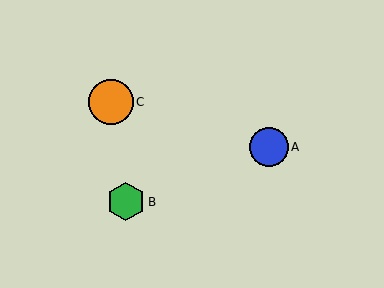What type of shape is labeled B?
Shape B is a green hexagon.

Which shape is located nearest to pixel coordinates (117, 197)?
The green hexagon (labeled B) at (126, 202) is nearest to that location.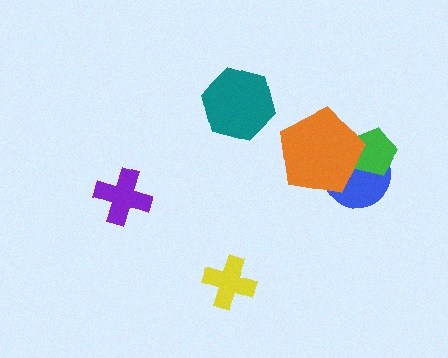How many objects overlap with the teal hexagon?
0 objects overlap with the teal hexagon.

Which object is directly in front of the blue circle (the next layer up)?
The green pentagon is directly in front of the blue circle.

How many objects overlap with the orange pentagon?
2 objects overlap with the orange pentagon.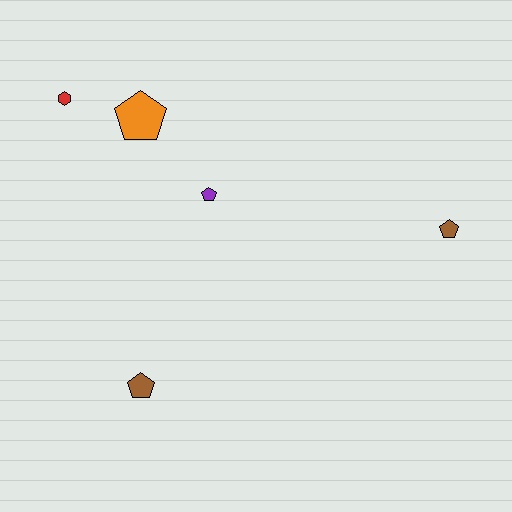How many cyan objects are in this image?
There are no cyan objects.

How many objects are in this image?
There are 5 objects.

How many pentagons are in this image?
There are 4 pentagons.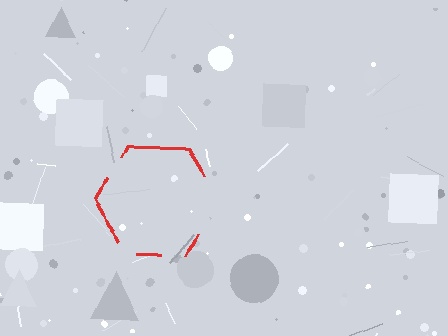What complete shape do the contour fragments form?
The contour fragments form a hexagon.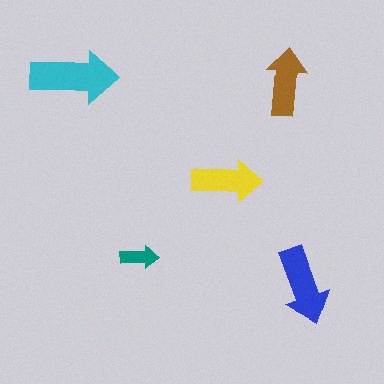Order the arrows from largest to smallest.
the cyan one, the blue one, the yellow one, the brown one, the teal one.